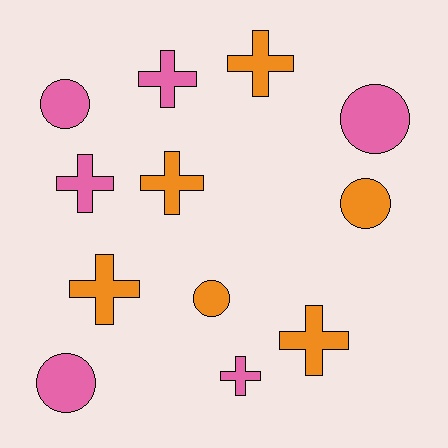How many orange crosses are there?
There are 4 orange crosses.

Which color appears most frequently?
Pink, with 6 objects.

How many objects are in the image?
There are 12 objects.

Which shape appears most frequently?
Cross, with 7 objects.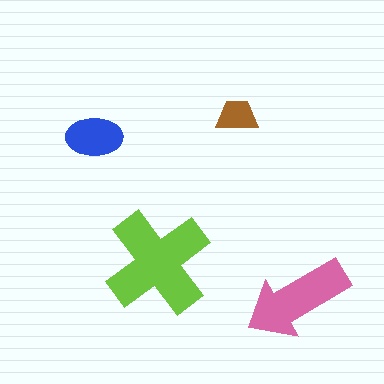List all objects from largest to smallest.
The lime cross, the pink arrow, the blue ellipse, the brown trapezoid.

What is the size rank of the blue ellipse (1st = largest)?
3rd.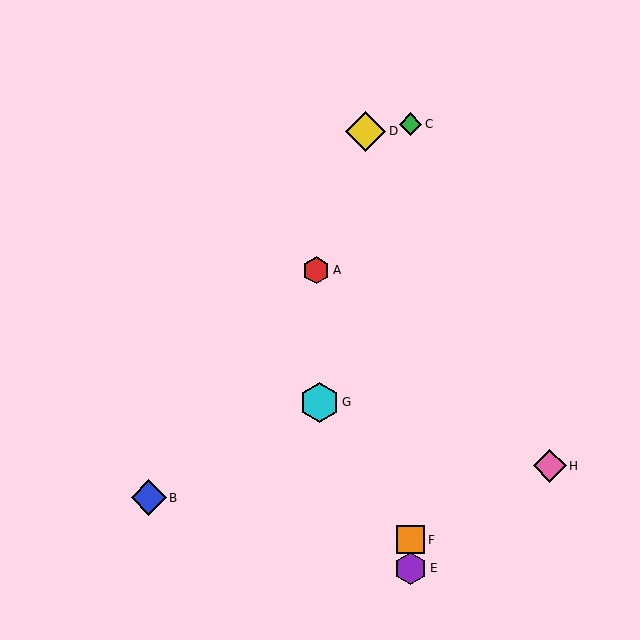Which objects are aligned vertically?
Objects C, E, F are aligned vertically.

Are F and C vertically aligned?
Yes, both are at x≈410.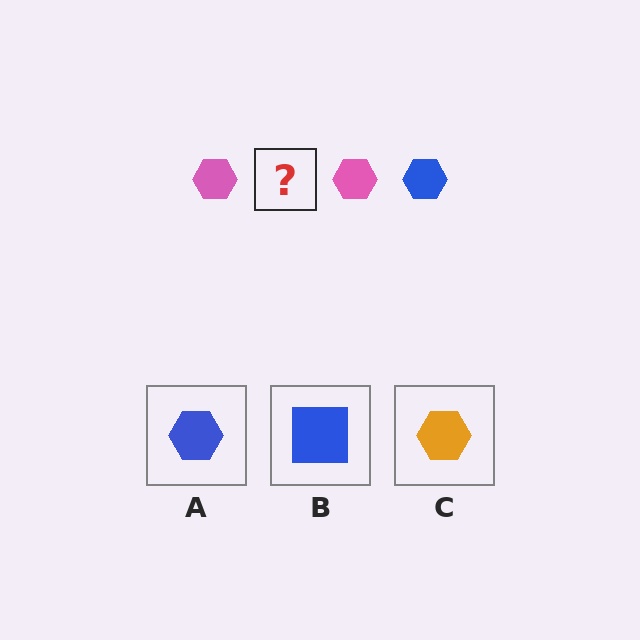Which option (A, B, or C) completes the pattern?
A.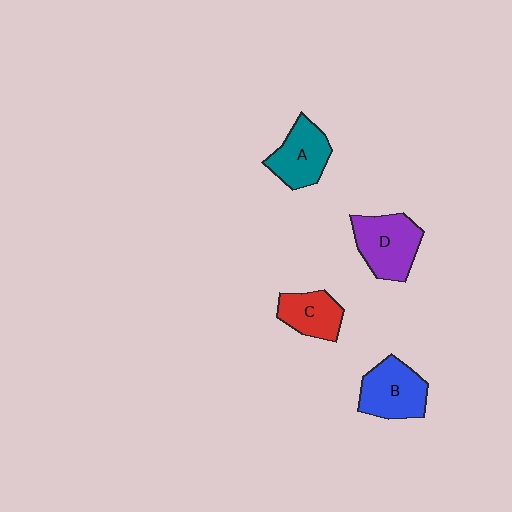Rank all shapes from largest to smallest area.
From largest to smallest: D (purple), B (blue), A (teal), C (red).